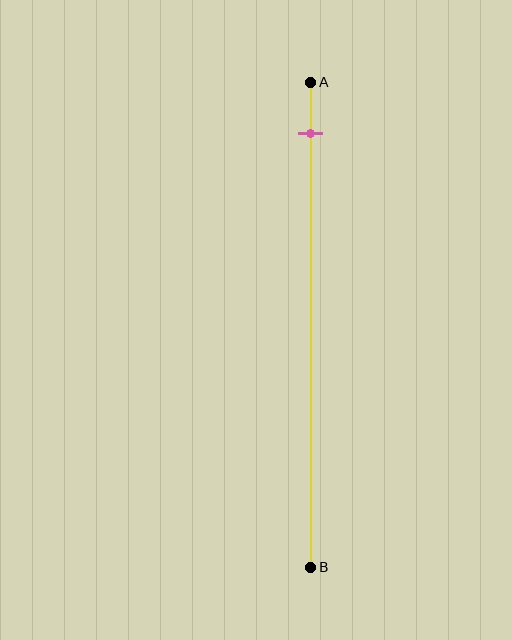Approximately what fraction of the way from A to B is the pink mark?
The pink mark is approximately 10% of the way from A to B.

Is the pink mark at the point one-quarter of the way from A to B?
No, the mark is at about 10% from A, not at the 25% one-quarter point.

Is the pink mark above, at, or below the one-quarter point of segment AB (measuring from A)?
The pink mark is above the one-quarter point of segment AB.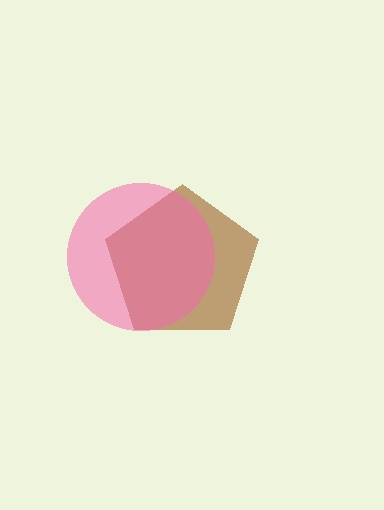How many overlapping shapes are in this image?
There are 2 overlapping shapes in the image.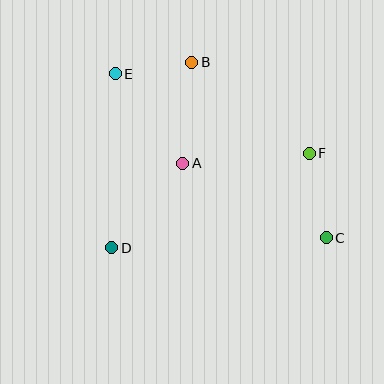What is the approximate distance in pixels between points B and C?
The distance between B and C is approximately 221 pixels.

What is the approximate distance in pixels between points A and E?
The distance between A and E is approximately 112 pixels.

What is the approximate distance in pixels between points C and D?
The distance between C and D is approximately 215 pixels.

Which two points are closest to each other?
Points B and E are closest to each other.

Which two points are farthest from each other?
Points C and E are farthest from each other.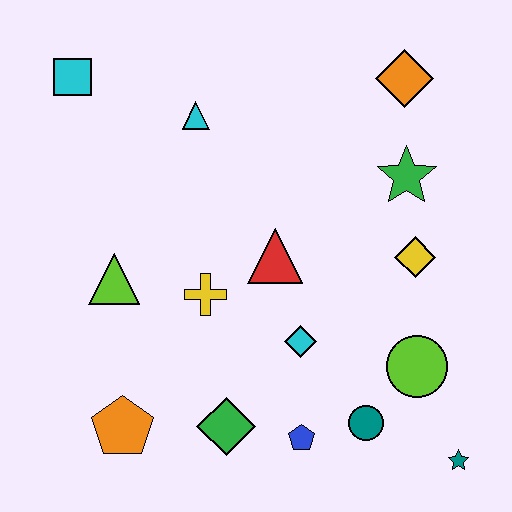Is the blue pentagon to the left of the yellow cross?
No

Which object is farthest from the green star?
The orange pentagon is farthest from the green star.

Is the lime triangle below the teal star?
No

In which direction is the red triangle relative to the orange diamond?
The red triangle is below the orange diamond.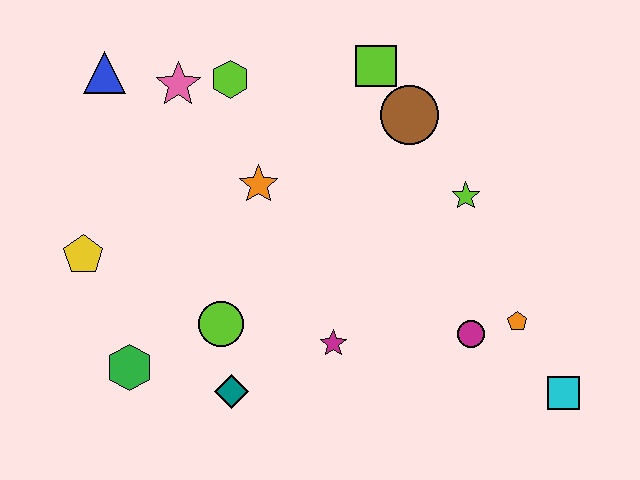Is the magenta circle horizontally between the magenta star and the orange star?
No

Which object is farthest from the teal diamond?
The lime square is farthest from the teal diamond.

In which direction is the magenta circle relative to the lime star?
The magenta circle is below the lime star.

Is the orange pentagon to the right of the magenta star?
Yes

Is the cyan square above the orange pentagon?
No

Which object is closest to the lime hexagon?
The pink star is closest to the lime hexagon.